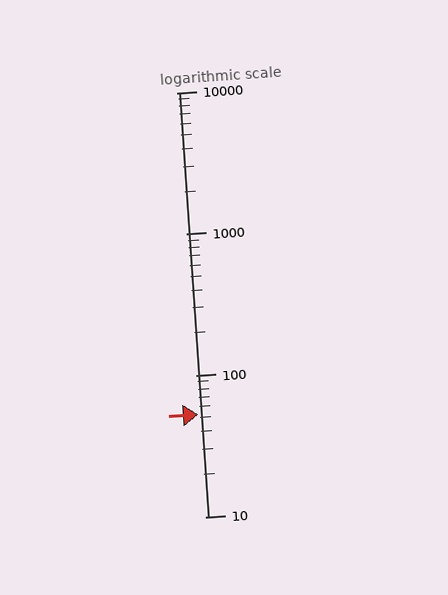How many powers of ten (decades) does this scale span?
The scale spans 3 decades, from 10 to 10000.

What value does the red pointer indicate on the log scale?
The pointer indicates approximately 53.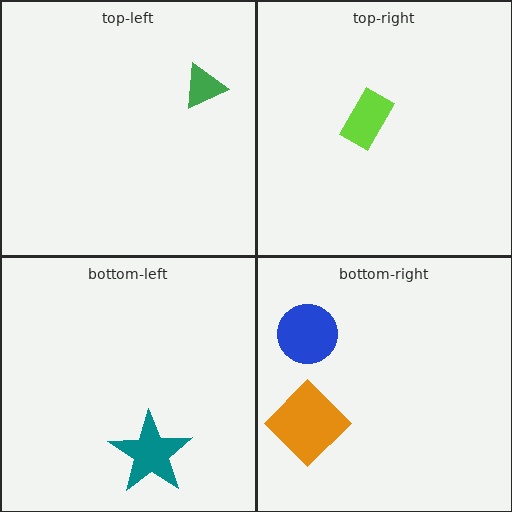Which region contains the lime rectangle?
The top-right region.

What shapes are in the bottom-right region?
The blue circle, the orange diamond.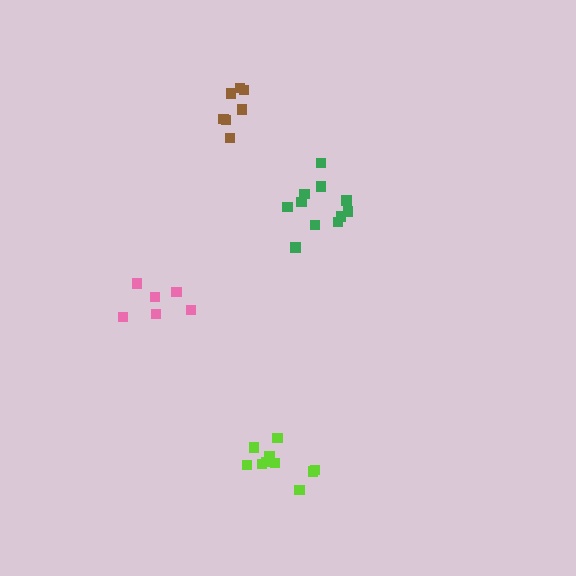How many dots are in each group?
Group 1: 7 dots, Group 2: 6 dots, Group 3: 10 dots, Group 4: 11 dots (34 total).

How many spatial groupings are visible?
There are 4 spatial groupings.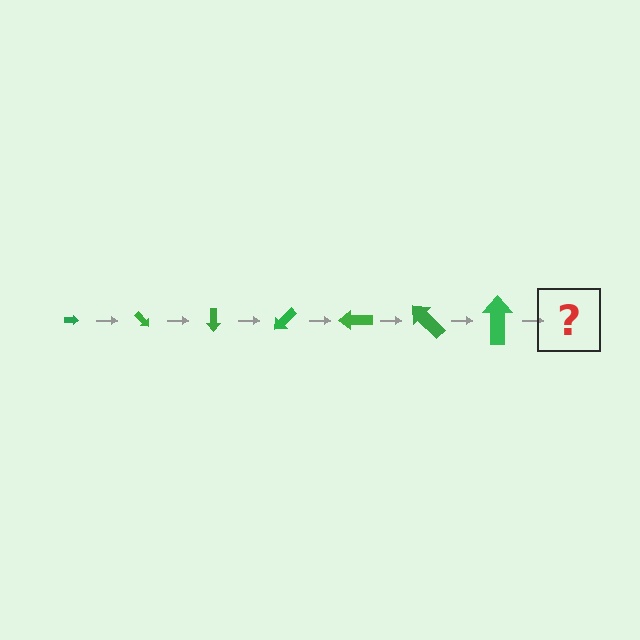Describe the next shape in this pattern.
It should be an arrow, larger than the previous one and rotated 315 degrees from the start.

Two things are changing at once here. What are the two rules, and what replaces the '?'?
The two rules are that the arrow grows larger each step and it rotates 45 degrees each step. The '?' should be an arrow, larger than the previous one and rotated 315 degrees from the start.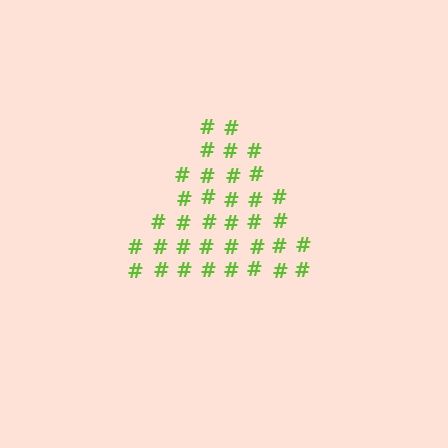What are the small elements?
The small elements are hash symbols.